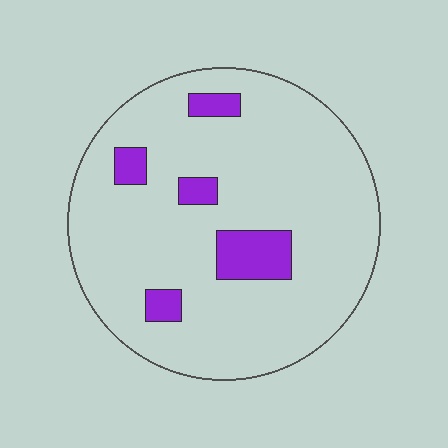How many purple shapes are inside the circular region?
5.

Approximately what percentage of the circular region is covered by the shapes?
Approximately 10%.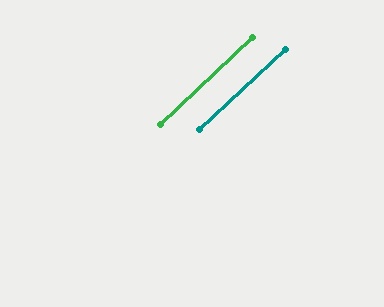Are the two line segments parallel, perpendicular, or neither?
Parallel — their directions differ by only 0.4°.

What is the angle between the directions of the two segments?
Approximately 0 degrees.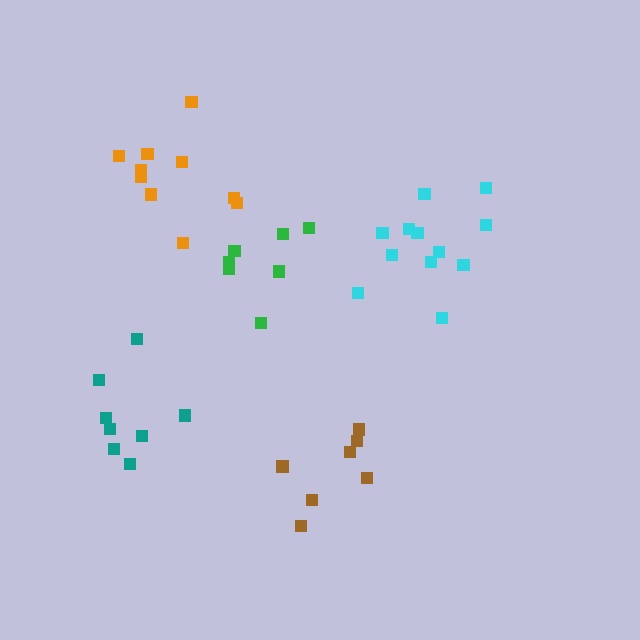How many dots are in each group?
Group 1: 12 dots, Group 2: 7 dots, Group 3: 10 dots, Group 4: 7 dots, Group 5: 8 dots (44 total).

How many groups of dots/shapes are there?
There are 5 groups.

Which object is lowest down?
The brown cluster is bottommost.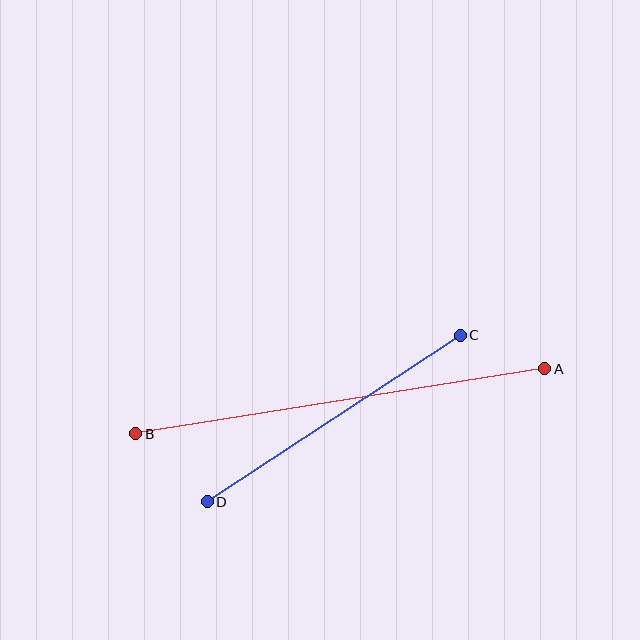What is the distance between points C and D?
The distance is approximately 303 pixels.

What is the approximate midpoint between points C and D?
The midpoint is at approximately (334, 419) pixels.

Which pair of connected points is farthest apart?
Points A and B are farthest apart.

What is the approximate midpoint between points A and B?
The midpoint is at approximately (340, 401) pixels.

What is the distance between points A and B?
The distance is approximately 414 pixels.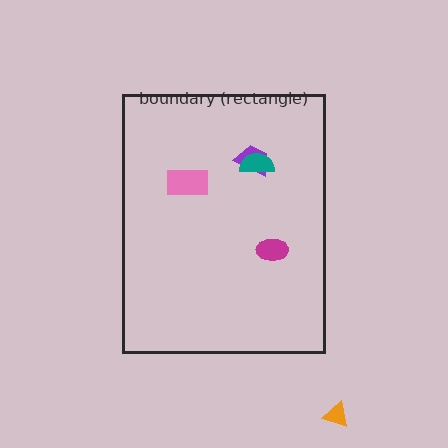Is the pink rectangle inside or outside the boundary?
Inside.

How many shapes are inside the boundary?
4 inside, 1 outside.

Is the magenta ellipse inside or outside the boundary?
Inside.